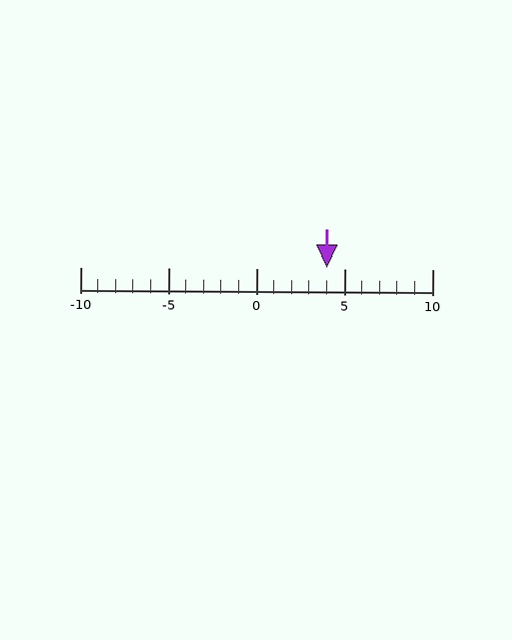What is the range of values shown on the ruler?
The ruler shows values from -10 to 10.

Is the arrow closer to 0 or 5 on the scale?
The arrow is closer to 5.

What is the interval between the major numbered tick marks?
The major tick marks are spaced 5 units apart.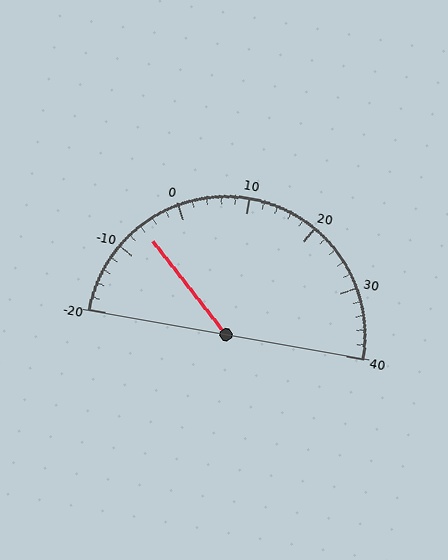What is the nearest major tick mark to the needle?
The nearest major tick mark is -10.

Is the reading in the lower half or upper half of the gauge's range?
The reading is in the lower half of the range (-20 to 40).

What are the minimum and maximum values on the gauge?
The gauge ranges from -20 to 40.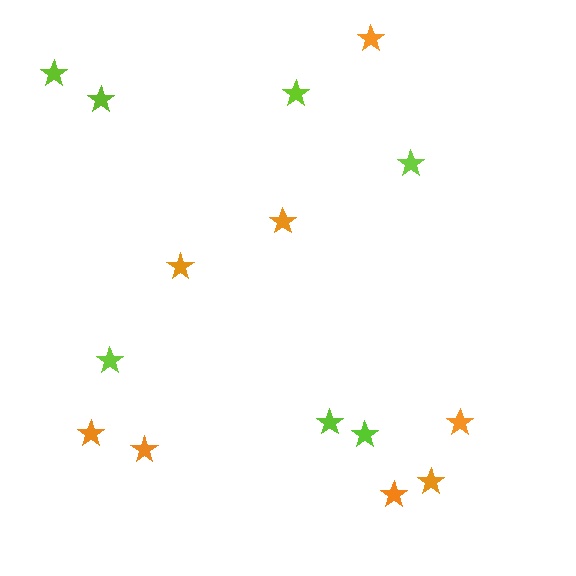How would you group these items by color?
There are 2 groups: one group of orange stars (8) and one group of lime stars (7).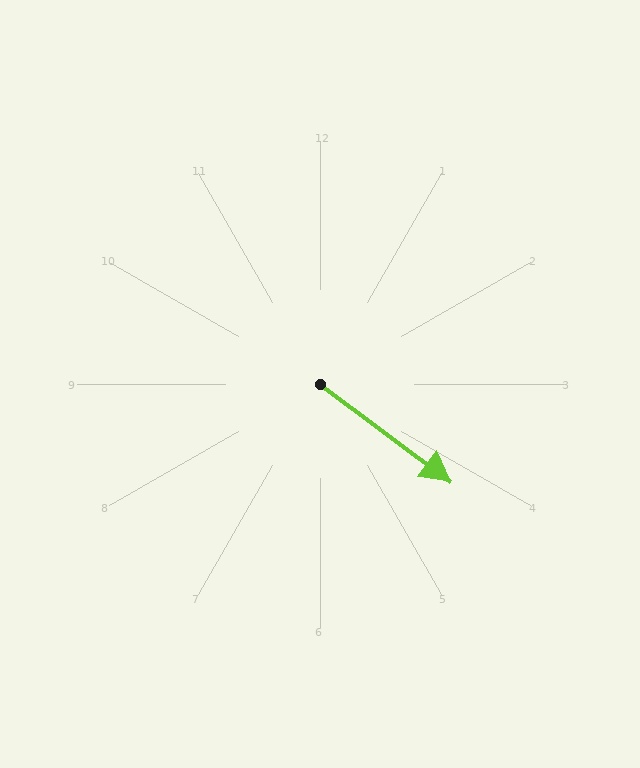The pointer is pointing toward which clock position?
Roughly 4 o'clock.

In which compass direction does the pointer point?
Southeast.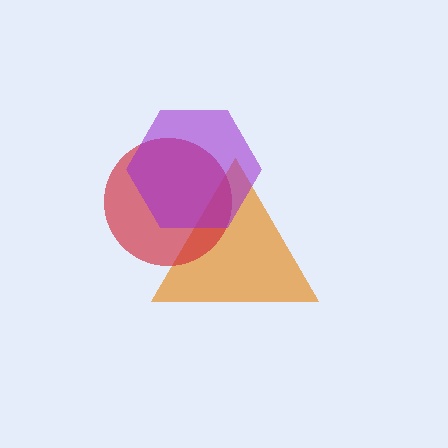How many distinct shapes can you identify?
There are 3 distinct shapes: an orange triangle, a red circle, a purple hexagon.